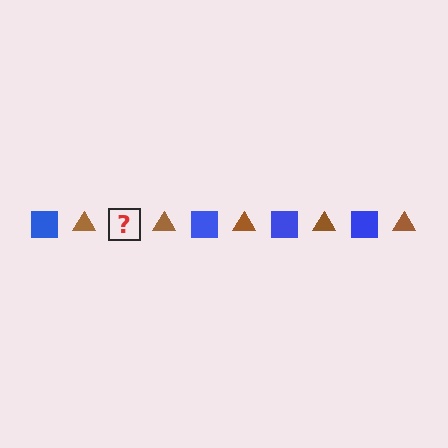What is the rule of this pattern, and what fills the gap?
The rule is that the pattern alternates between blue square and brown triangle. The gap should be filled with a blue square.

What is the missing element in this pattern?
The missing element is a blue square.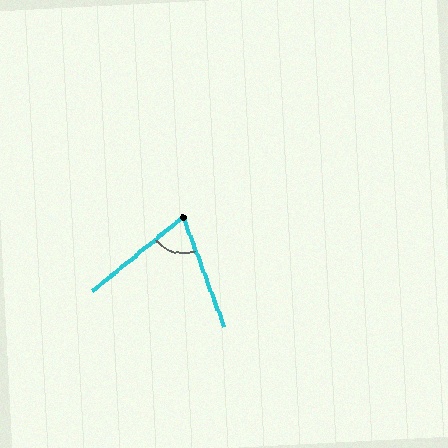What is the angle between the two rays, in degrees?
Approximately 71 degrees.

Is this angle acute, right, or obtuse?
It is acute.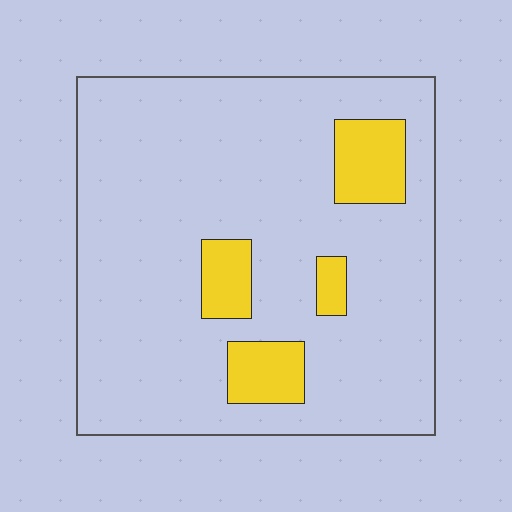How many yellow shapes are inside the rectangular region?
4.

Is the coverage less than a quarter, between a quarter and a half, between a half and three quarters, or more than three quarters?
Less than a quarter.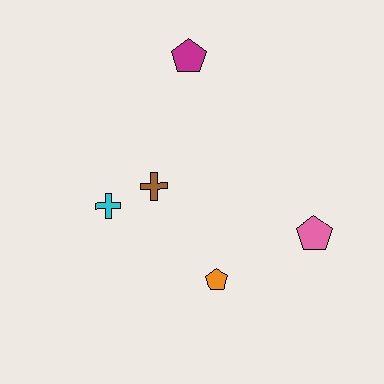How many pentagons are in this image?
There are 3 pentagons.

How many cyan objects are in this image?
There is 1 cyan object.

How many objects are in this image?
There are 5 objects.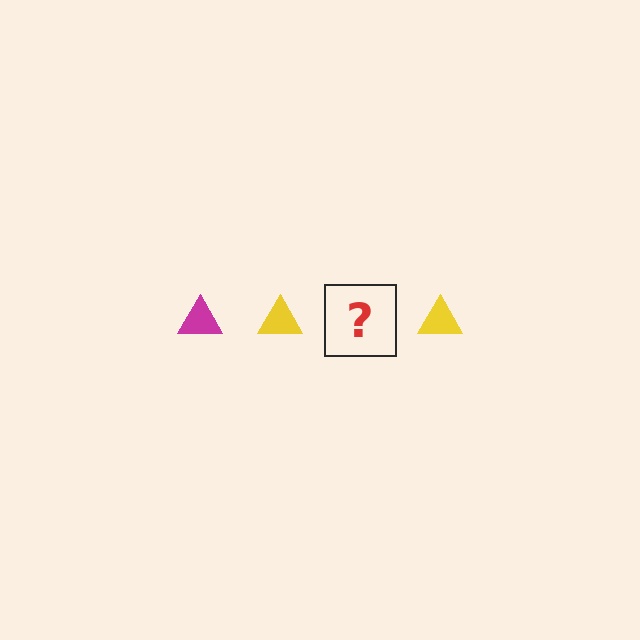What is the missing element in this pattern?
The missing element is a magenta triangle.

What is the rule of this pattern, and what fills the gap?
The rule is that the pattern cycles through magenta, yellow triangles. The gap should be filled with a magenta triangle.